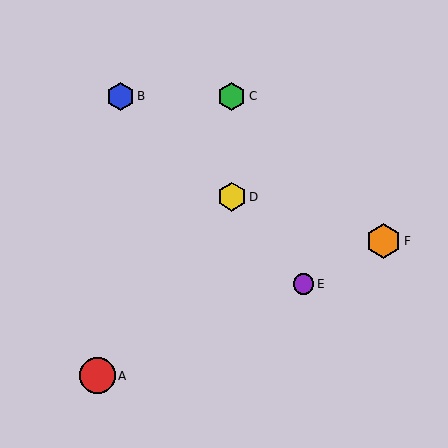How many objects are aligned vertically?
2 objects (C, D) are aligned vertically.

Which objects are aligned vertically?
Objects C, D are aligned vertically.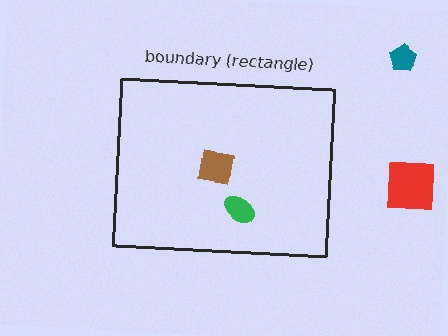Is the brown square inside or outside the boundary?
Inside.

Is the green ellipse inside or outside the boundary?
Inside.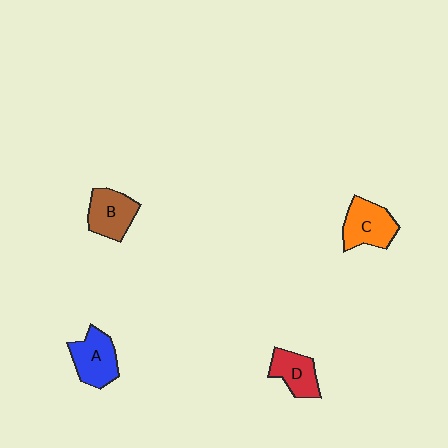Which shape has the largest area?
Shape C (orange).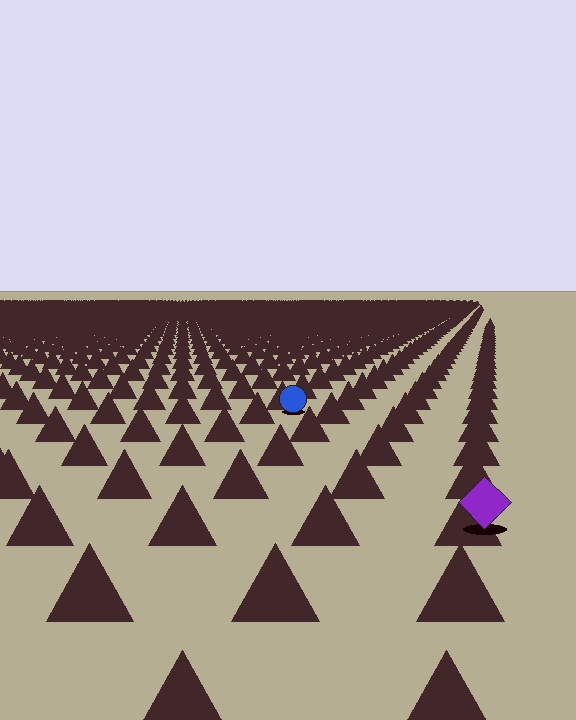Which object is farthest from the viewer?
The blue circle is farthest from the viewer. It appears smaller and the ground texture around it is denser.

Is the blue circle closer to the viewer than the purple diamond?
No. The purple diamond is closer — you can tell from the texture gradient: the ground texture is coarser near it.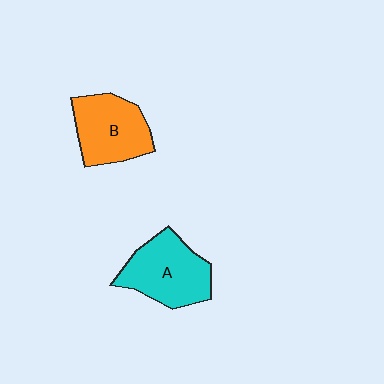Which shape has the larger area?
Shape A (cyan).